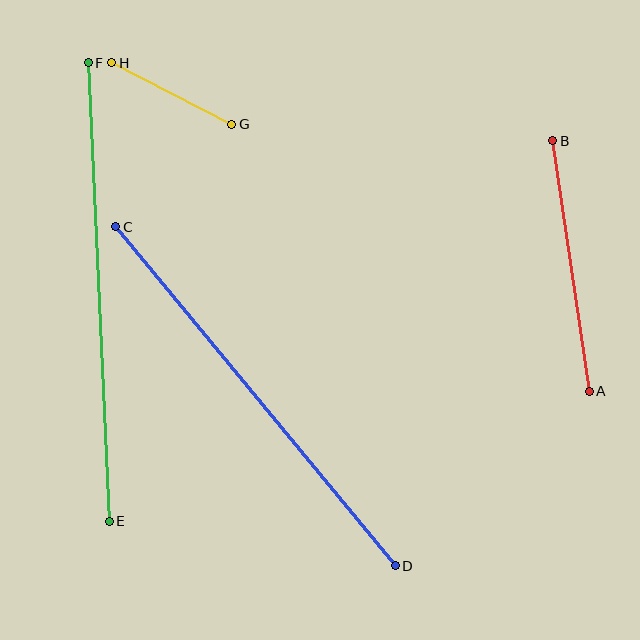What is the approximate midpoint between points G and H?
The midpoint is at approximately (172, 94) pixels.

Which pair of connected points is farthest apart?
Points E and F are farthest apart.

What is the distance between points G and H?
The distance is approximately 135 pixels.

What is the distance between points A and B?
The distance is approximately 253 pixels.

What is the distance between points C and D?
The distance is approximately 440 pixels.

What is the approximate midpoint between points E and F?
The midpoint is at approximately (99, 292) pixels.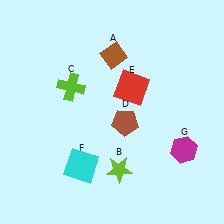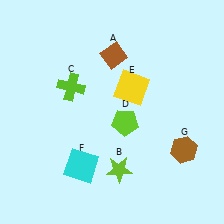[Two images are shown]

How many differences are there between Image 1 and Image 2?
There are 3 differences between the two images.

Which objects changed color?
D changed from brown to lime. E changed from red to yellow. G changed from magenta to brown.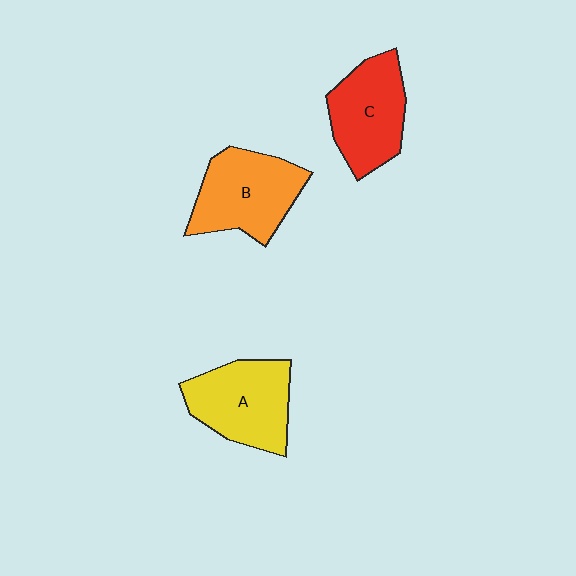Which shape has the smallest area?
Shape C (red).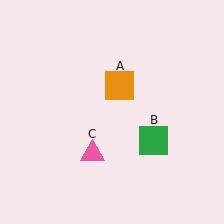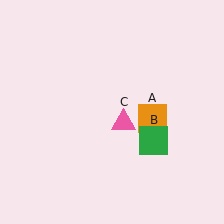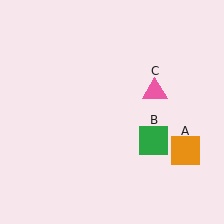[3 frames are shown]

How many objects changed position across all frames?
2 objects changed position: orange square (object A), pink triangle (object C).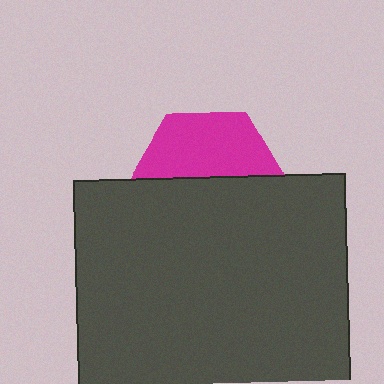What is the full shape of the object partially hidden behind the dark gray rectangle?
The partially hidden object is a magenta hexagon.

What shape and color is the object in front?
The object in front is a dark gray rectangle.